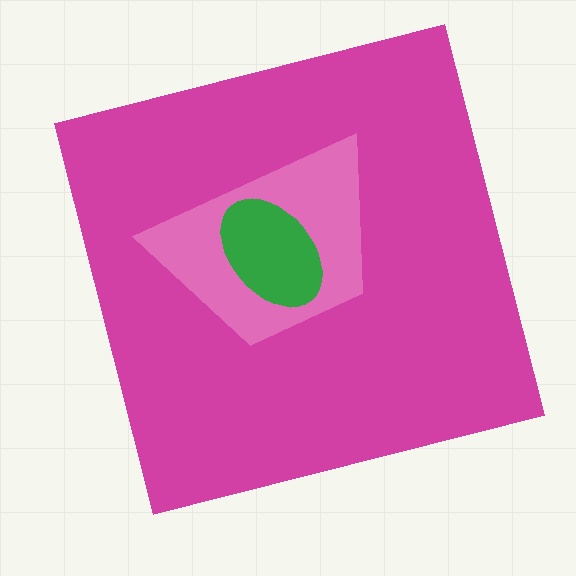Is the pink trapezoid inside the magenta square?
Yes.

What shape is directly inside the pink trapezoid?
The green ellipse.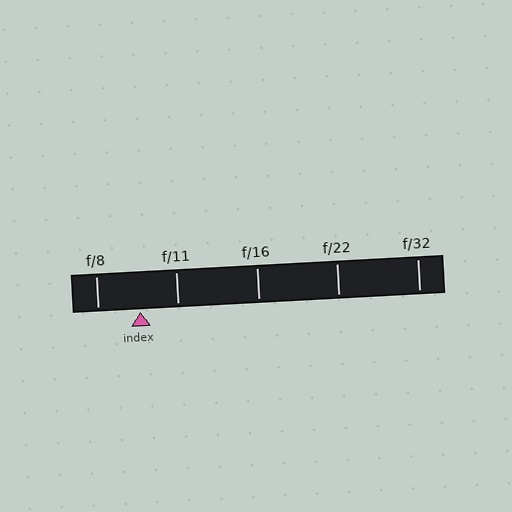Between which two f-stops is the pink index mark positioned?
The index mark is between f/8 and f/11.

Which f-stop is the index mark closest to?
The index mark is closest to f/11.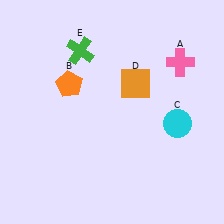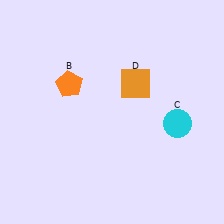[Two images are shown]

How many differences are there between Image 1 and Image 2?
There are 2 differences between the two images.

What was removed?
The pink cross (A), the green cross (E) were removed in Image 2.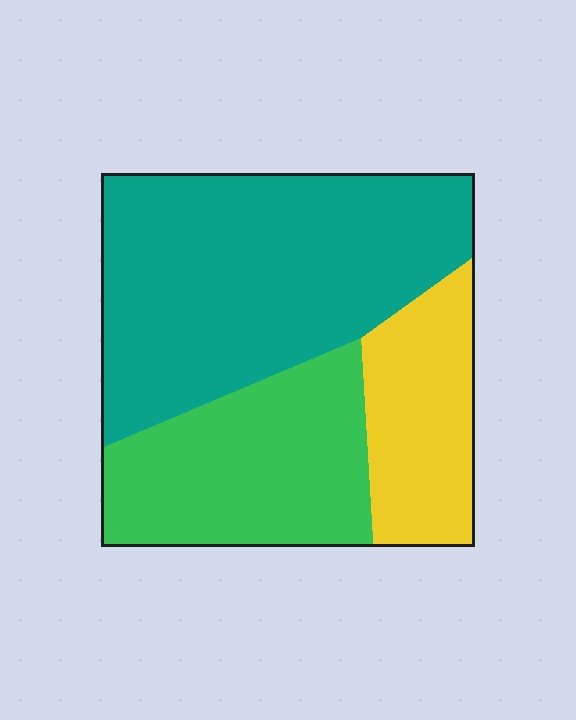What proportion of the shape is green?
Green takes up about one third (1/3) of the shape.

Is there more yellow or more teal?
Teal.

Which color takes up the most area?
Teal, at roughly 50%.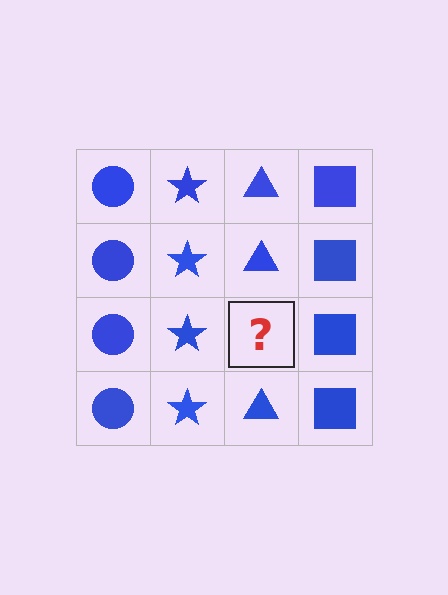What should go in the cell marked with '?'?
The missing cell should contain a blue triangle.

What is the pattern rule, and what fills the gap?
The rule is that each column has a consistent shape. The gap should be filled with a blue triangle.